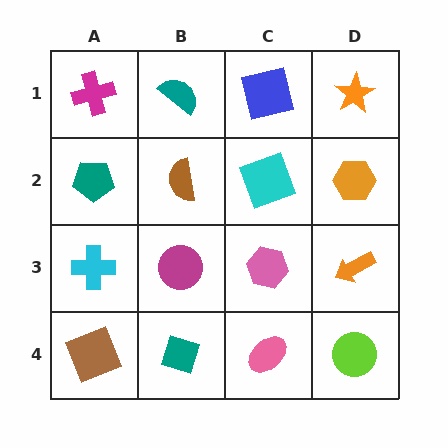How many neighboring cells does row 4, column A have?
2.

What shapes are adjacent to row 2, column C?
A blue square (row 1, column C), a pink hexagon (row 3, column C), a brown semicircle (row 2, column B), an orange hexagon (row 2, column D).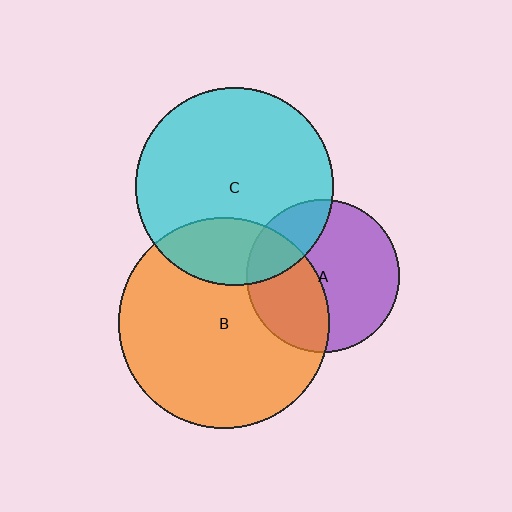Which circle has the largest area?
Circle B (orange).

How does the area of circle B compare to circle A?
Approximately 1.9 times.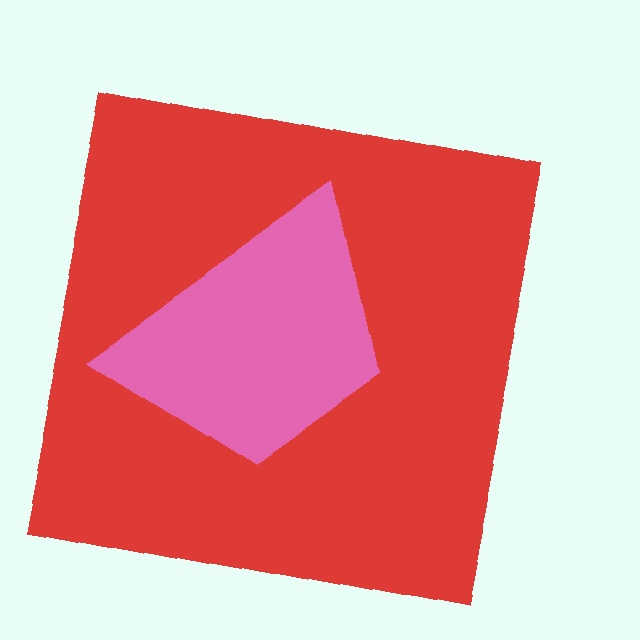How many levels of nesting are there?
2.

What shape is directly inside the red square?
The pink trapezoid.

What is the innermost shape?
The pink trapezoid.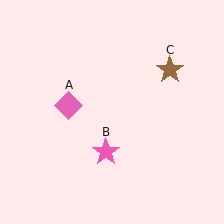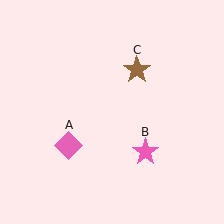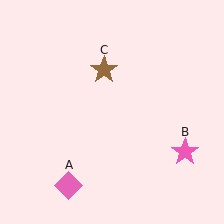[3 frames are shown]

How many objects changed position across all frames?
3 objects changed position: pink diamond (object A), pink star (object B), brown star (object C).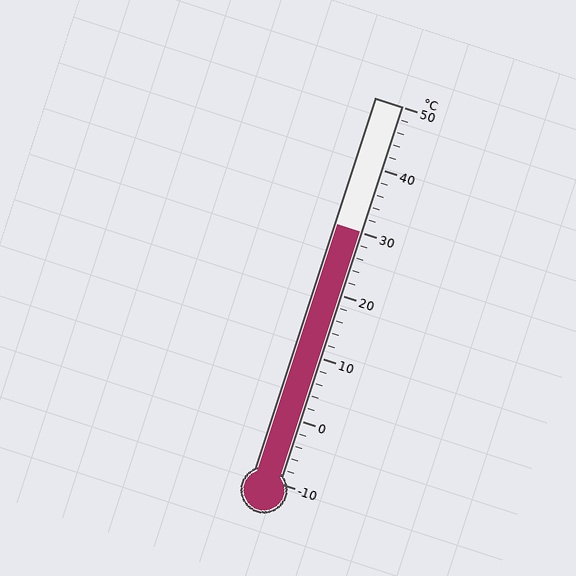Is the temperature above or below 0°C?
The temperature is above 0°C.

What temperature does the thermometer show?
The thermometer shows approximately 30°C.